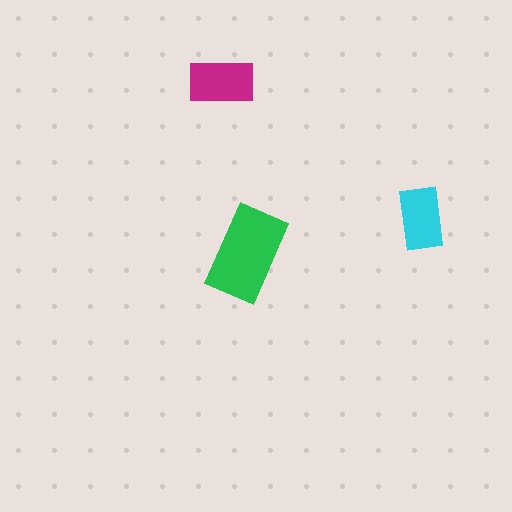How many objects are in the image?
There are 3 objects in the image.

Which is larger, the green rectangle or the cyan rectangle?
The green one.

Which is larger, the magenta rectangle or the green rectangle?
The green one.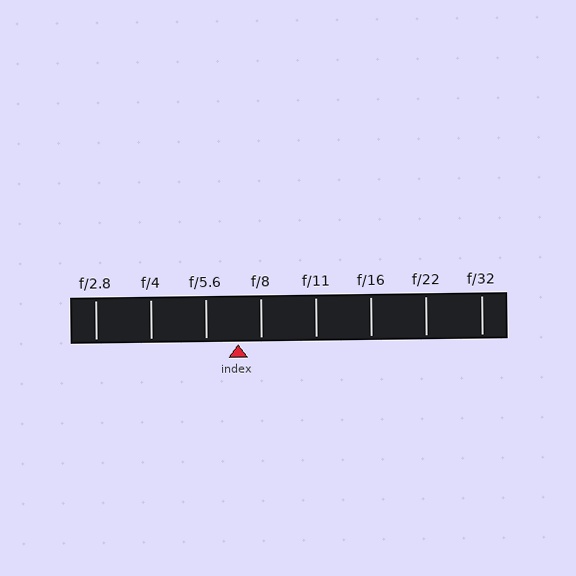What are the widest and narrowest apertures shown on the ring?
The widest aperture shown is f/2.8 and the narrowest is f/32.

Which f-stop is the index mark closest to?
The index mark is closest to f/8.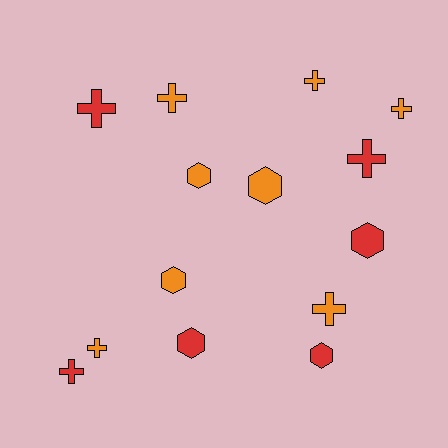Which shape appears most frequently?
Cross, with 8 objects.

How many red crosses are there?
There are 3 red crosses.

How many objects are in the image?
There are 14 objects.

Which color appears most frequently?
Orange, with 8 objects.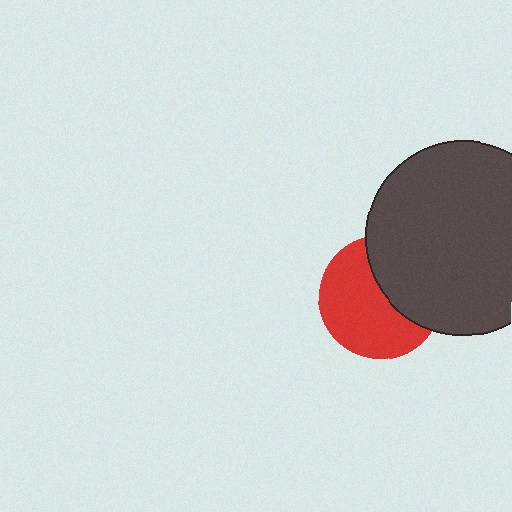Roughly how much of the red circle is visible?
About half of it is visible (roughly 60%).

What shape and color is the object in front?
The object in front is a dark gray circle.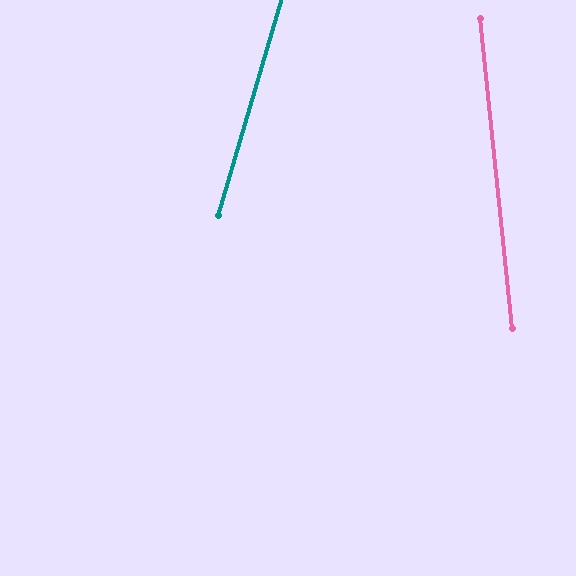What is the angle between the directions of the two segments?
Approximately 22 degrees.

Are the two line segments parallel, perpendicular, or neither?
Neither parallel nor perpendicular — they differ by about 22°.